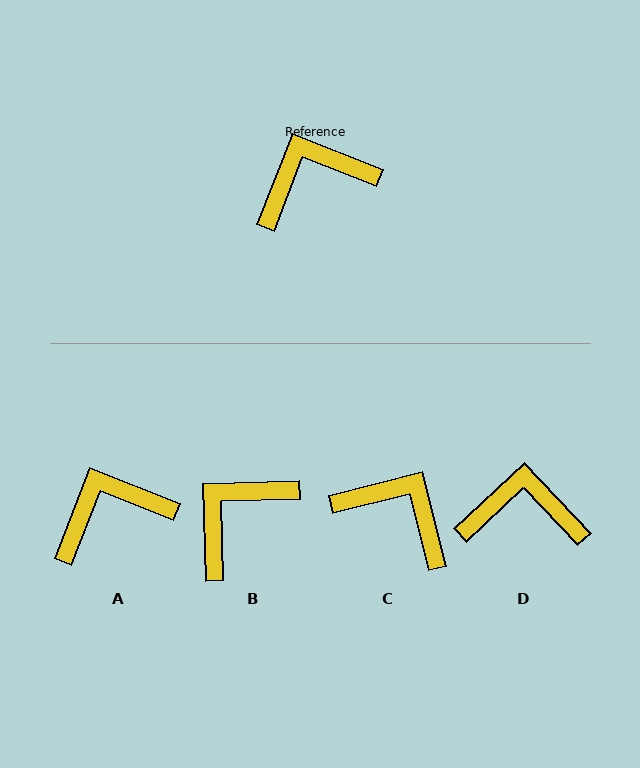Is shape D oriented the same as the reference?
No, it is off by about 25 degrees.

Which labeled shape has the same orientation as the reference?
A.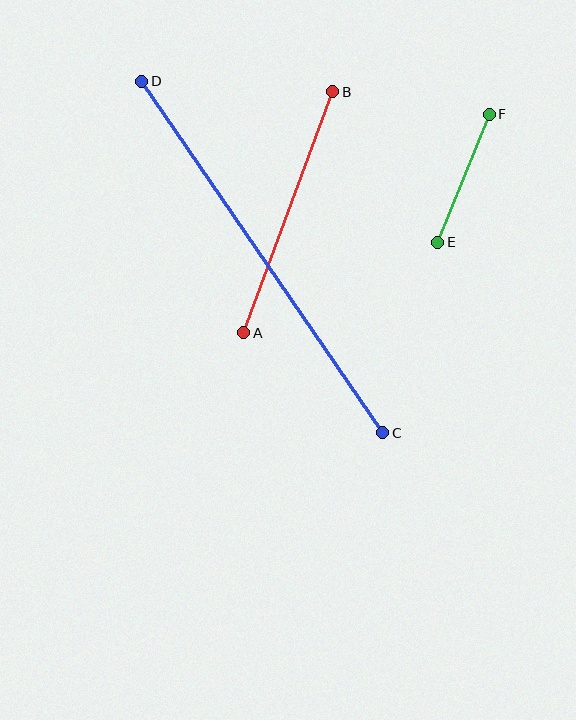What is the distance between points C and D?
The distance is approximately 426 pixels.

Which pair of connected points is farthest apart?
Points C and D are farthest apart.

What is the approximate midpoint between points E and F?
The midpoint is at approximately (464, 178) pixels.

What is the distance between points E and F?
The distance is approximately 138 pixels.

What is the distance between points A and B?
The distance is approximately 257 pixels.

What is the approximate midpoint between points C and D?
The midpoint is at approximately (262, 257) pixels.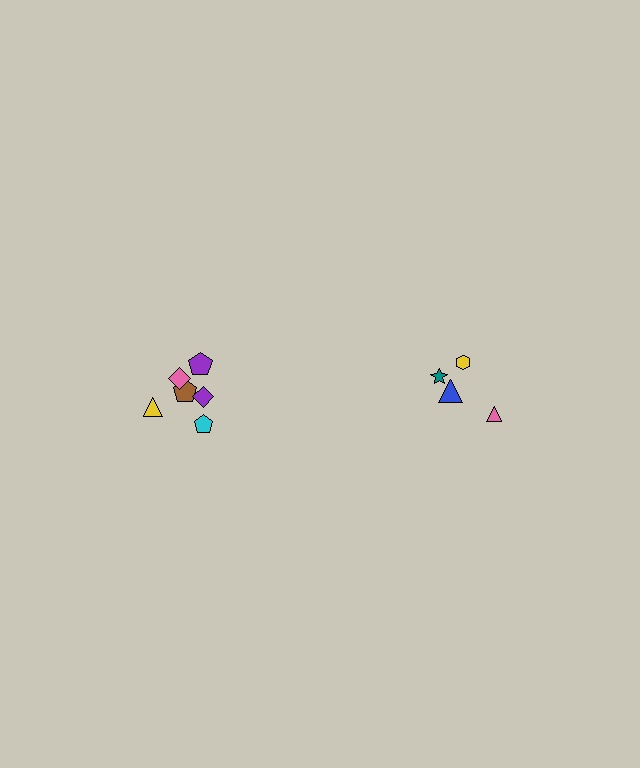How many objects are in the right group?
There are 4 objects.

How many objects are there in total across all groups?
There are 10 objects.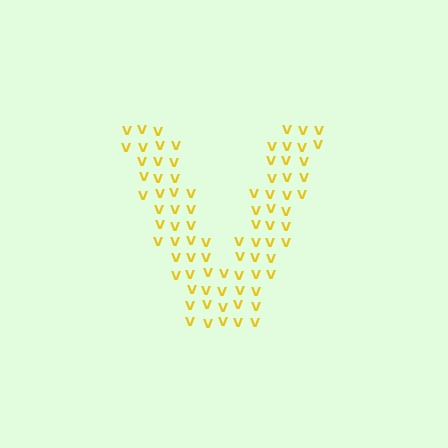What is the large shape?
The large shape is the letter V.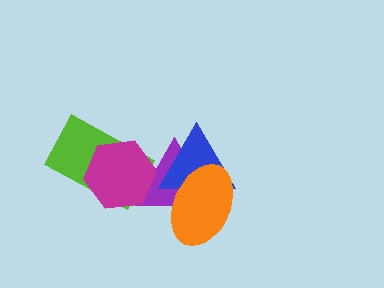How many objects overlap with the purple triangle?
4 objects overlap with the purple triangle.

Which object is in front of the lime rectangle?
The magenta hexagon is in front of the lime rectangle.